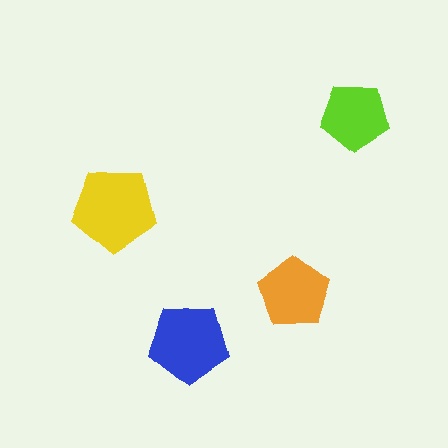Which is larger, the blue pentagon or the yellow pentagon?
The yellow one.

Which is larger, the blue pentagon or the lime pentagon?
The blue one.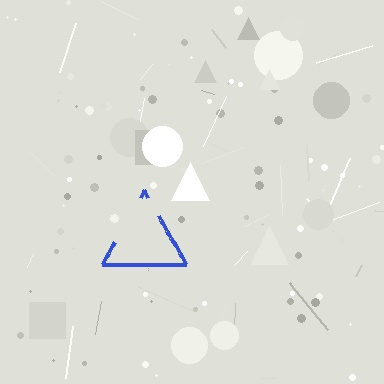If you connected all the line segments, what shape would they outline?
They would outline a triangle.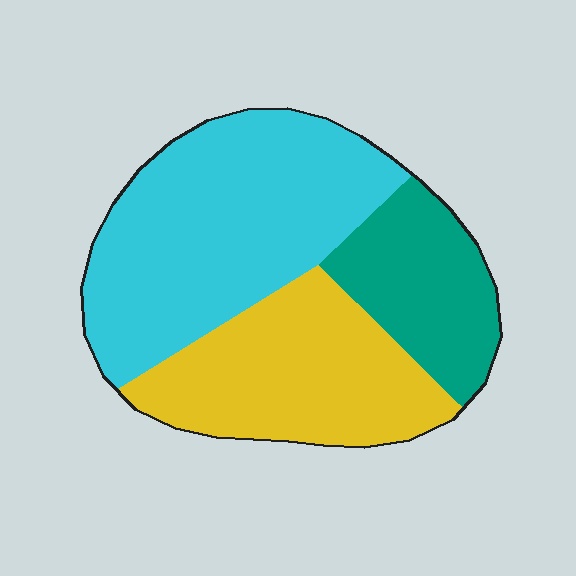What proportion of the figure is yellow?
Yellow takes up between a quarter and a half of the figure.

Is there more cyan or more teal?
Cyan.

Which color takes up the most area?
Cyan, at roughly 45%.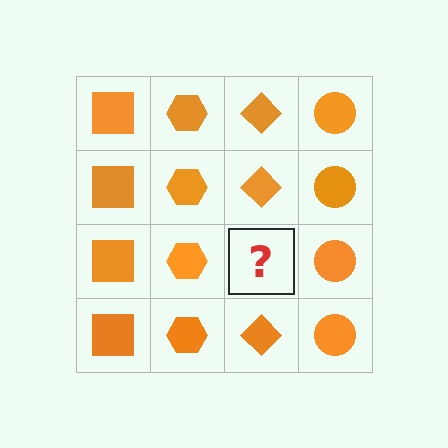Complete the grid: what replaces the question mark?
The question mark should be replaced with an orange diamond.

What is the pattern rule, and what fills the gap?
The rule is that each column has a consistent shape. The gap should be filled with an orange diamond.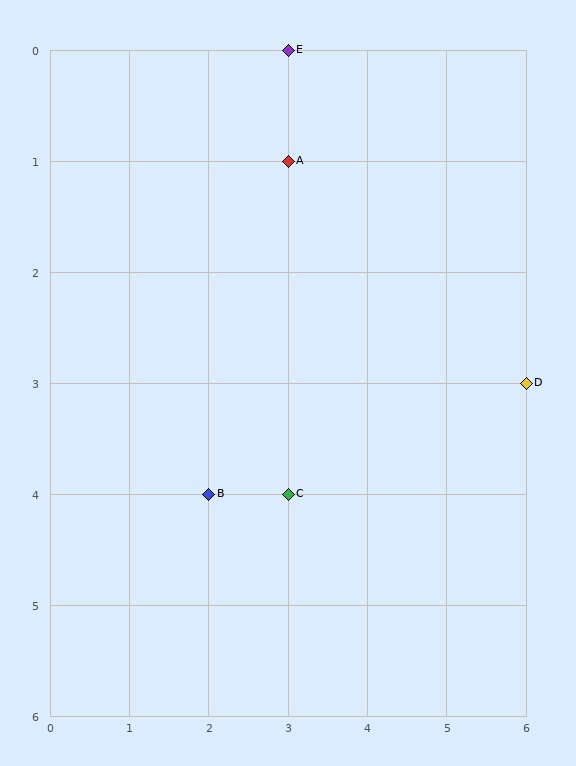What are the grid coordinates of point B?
Point B is at grid coordinates (2, 4).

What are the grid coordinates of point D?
Point D is at grid coordinates (6, 3).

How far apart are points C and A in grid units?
Points C and A are 3 rows apart.